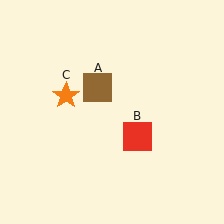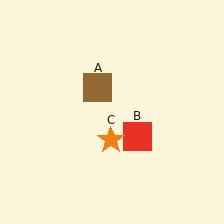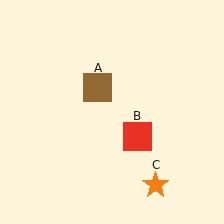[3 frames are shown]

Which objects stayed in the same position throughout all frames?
Brown square (object A) and red square (object B) remained stationary.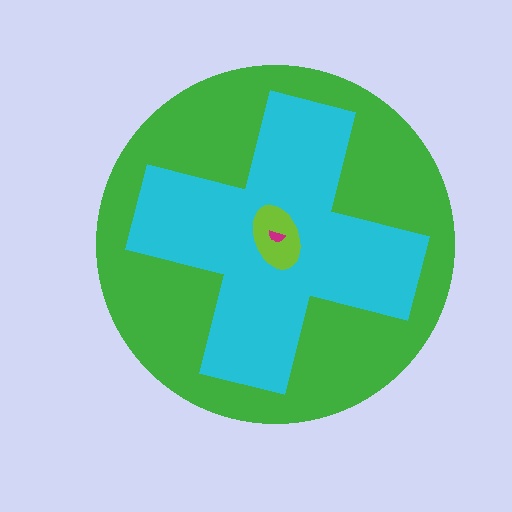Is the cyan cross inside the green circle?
Yes.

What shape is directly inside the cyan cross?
The lime ellipse.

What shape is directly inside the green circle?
The cyan cross.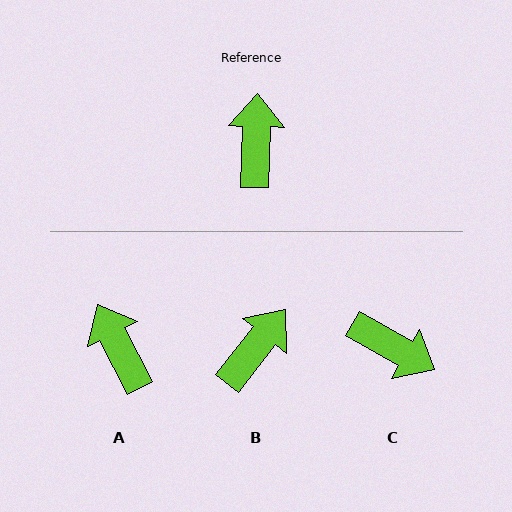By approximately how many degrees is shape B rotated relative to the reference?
Approximately 37 degrees clockwise.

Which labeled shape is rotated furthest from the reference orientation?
C, about 118 degrees away.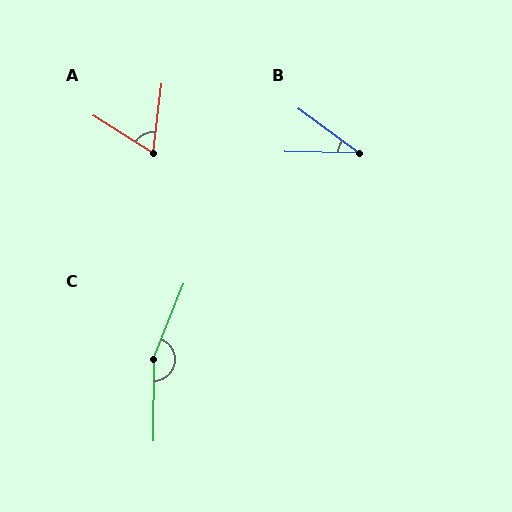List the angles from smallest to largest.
B (35°), A (64°), C (159°).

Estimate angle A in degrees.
Approximately 64 degrees.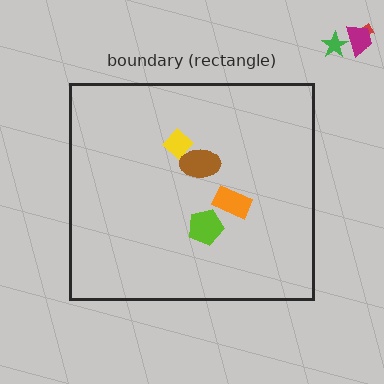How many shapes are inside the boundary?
4 inside, 3 outside.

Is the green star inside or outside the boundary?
Outside.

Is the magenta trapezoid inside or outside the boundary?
Outside.